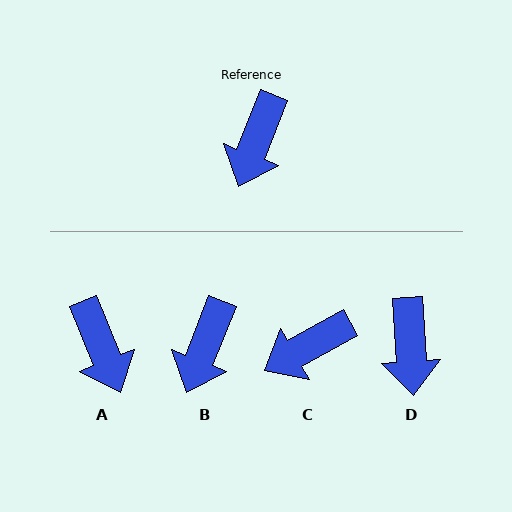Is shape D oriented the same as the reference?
No, it is off by about 25 degrees.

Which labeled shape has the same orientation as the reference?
B.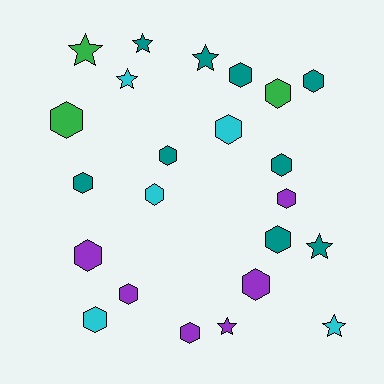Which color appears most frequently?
Teal, with 9 objects.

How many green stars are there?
There is 1 green star.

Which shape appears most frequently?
Hexagon, with 16 objects.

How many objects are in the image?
There are 23 objects.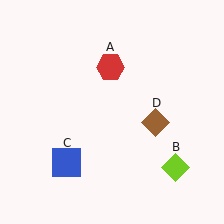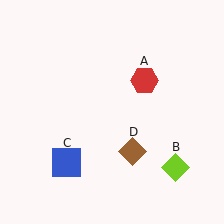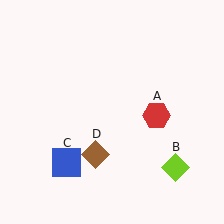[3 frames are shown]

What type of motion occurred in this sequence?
The red hexagon (object A), brown diamond (object D) rotated clockwise around the center of the scene.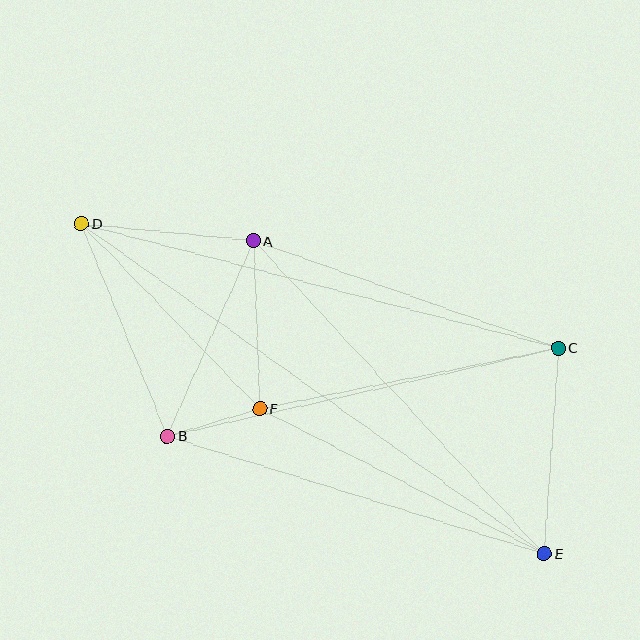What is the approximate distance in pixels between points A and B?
The distance between A and B is approximately 213 pixels.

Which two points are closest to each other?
Points B and F are closest to each other.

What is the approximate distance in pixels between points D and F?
The distance between D and F is approximately 257 pixels.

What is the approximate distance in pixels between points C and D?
The distance between C and D is approximately 493 pixels.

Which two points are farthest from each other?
Points D and E are farthest from each other.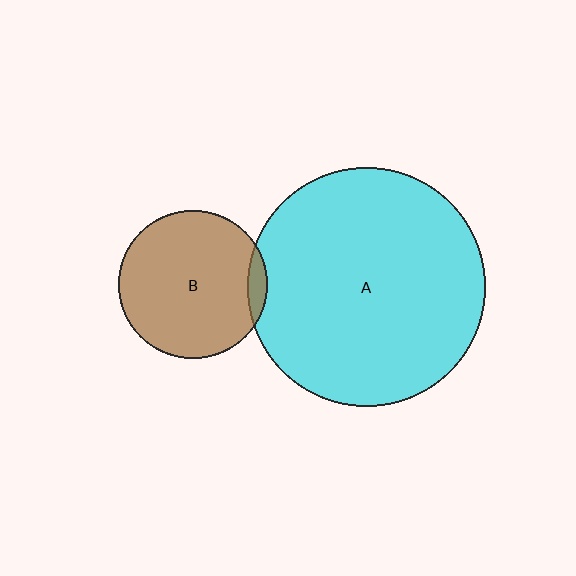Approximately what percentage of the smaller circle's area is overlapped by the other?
Approximately 5%.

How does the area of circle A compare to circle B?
Approximately 2.6 times.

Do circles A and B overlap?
Yes.